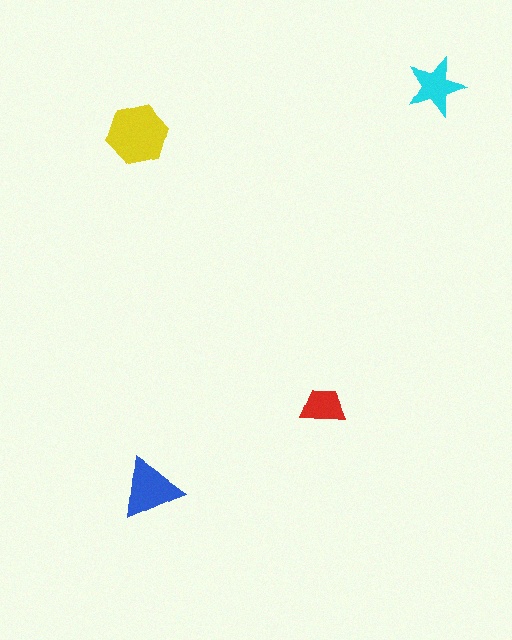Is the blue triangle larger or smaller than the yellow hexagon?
Smaller.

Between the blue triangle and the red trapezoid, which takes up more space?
The blue triangle.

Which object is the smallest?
The red trapezoid.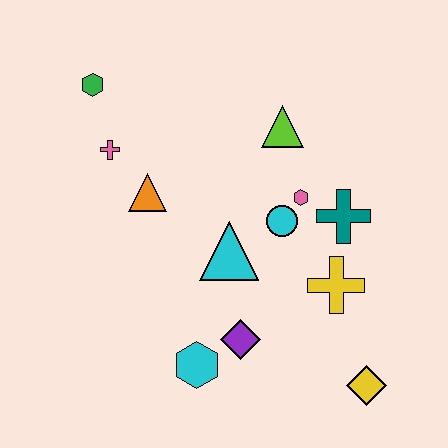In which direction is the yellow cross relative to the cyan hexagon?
The yellow cross is to the right of the cyan hexagon.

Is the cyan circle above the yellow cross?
Yes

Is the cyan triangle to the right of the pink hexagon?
No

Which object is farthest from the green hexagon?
The yellow diamond is farthest from the green hexagon.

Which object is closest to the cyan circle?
The pink hexagon is closest to the cyan circle.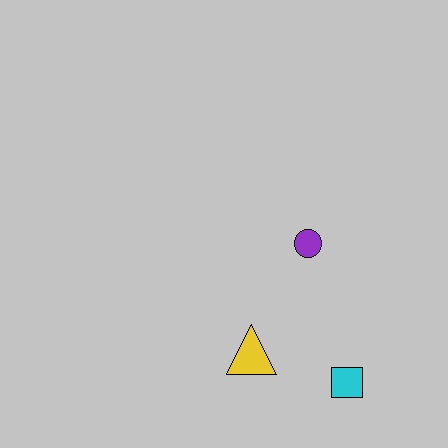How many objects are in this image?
There are 3 objects.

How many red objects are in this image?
There are no red objects.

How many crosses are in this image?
There are no crosses.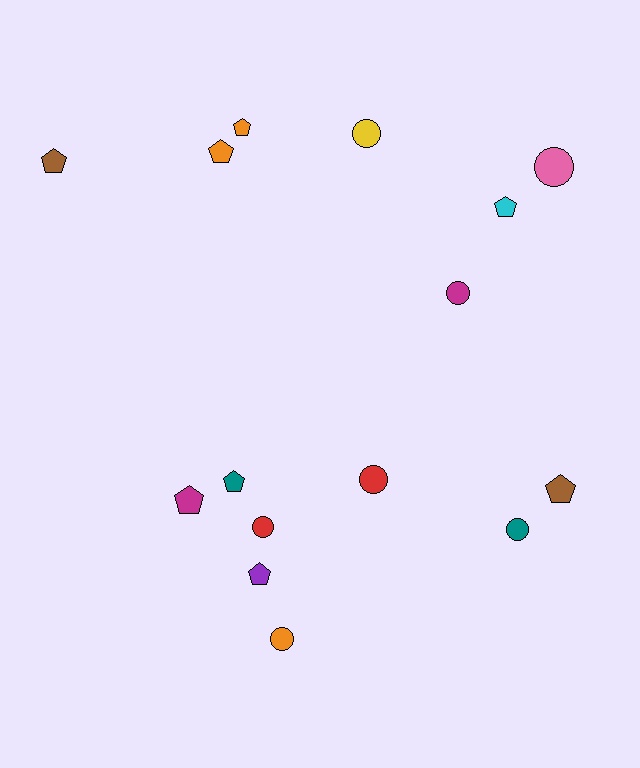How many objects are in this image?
There are 15 objects.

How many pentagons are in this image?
There are 8 pentagons.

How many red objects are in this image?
There are 2 red objects.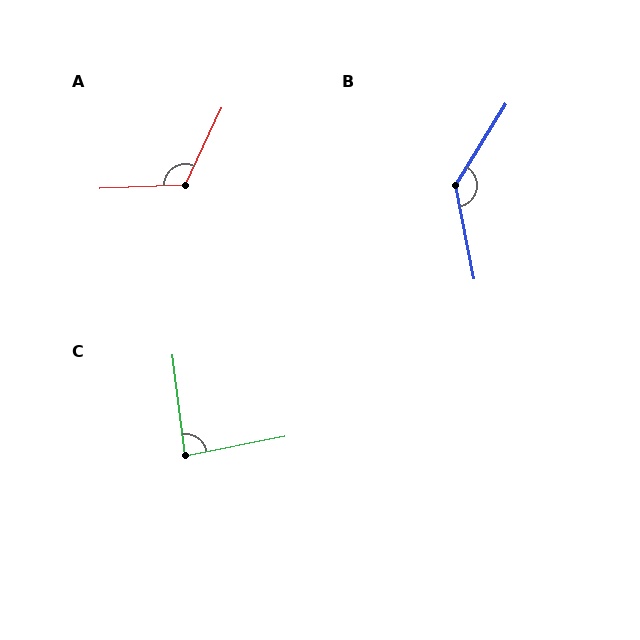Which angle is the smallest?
C, at approximately 86 degrees.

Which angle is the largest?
B, at approximately 137 degrees.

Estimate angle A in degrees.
Approximately 117 degrees.